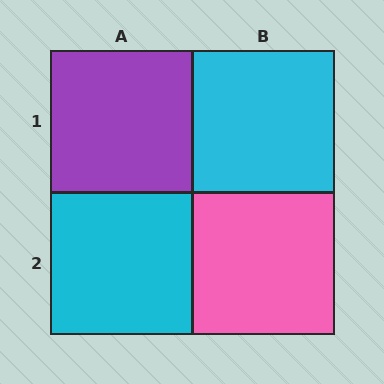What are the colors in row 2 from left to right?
Cyan, pink.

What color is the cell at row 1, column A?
Purple.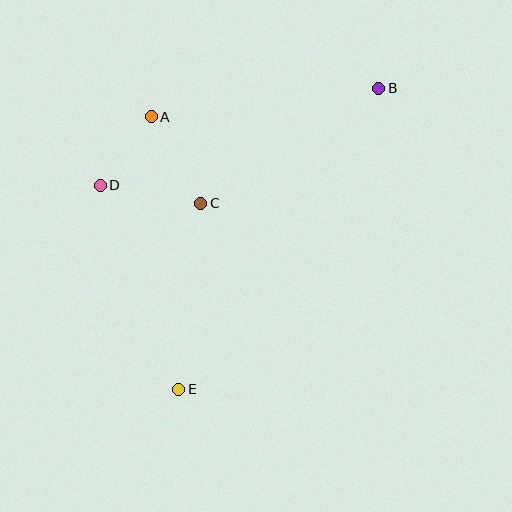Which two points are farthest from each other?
Points B and E are farthest from each other.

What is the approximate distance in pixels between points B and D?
The distance between B and D is approximately 295 pixels.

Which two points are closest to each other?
Points A and D are closest to each other.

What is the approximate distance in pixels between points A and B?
The distance between A and B is approximately 229 pixels.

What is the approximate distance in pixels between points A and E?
The distance between A and E is approximately 274 pixels.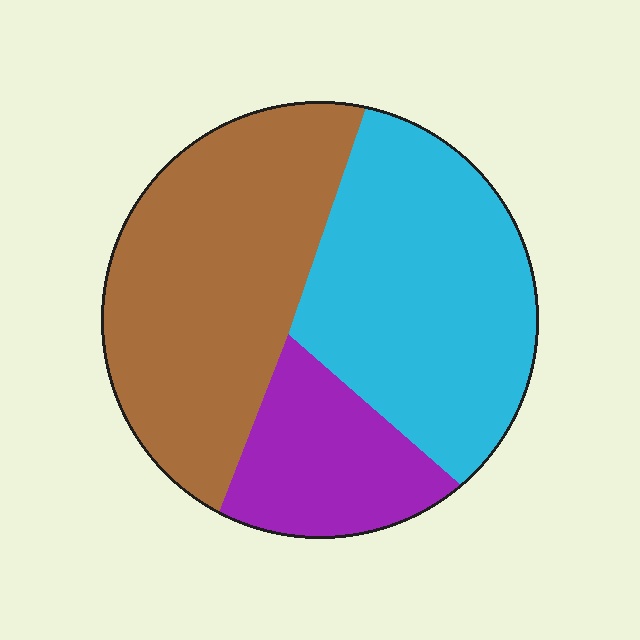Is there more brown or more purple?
Brown.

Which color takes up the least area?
Purple, at roughly 20%.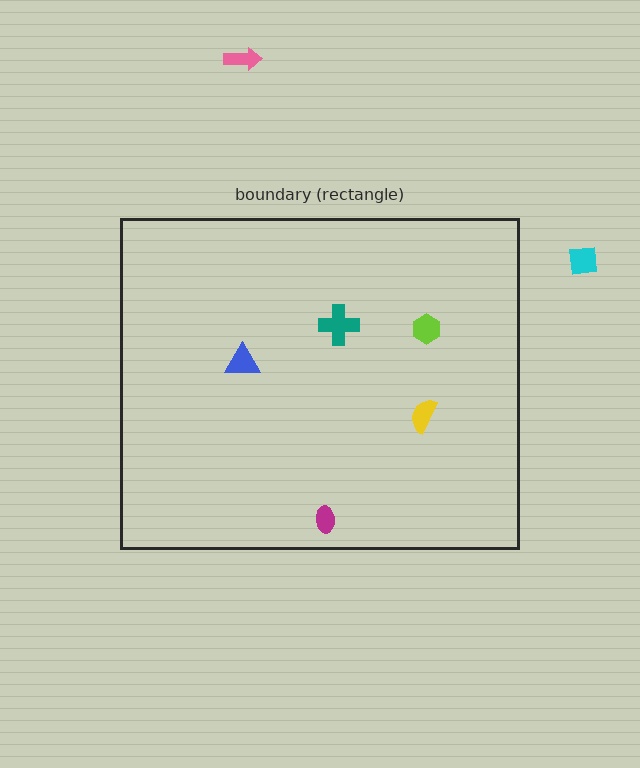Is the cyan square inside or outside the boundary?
Outside.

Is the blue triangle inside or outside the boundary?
Inside.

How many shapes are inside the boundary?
5 inside, 2 outside.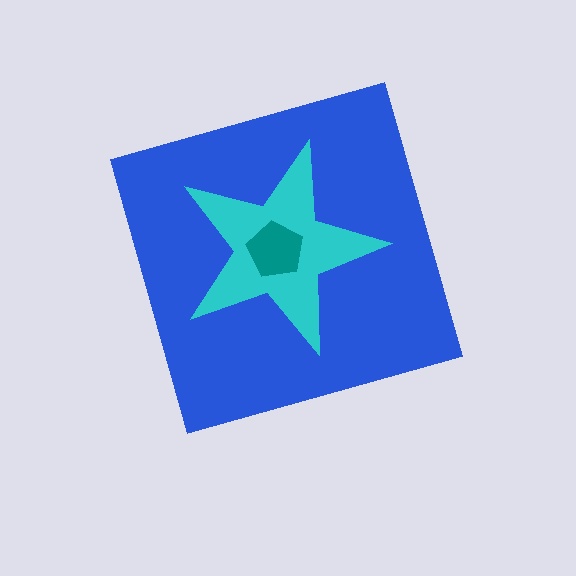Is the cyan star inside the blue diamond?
Yes.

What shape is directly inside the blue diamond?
The cyan star.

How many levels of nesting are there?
3.